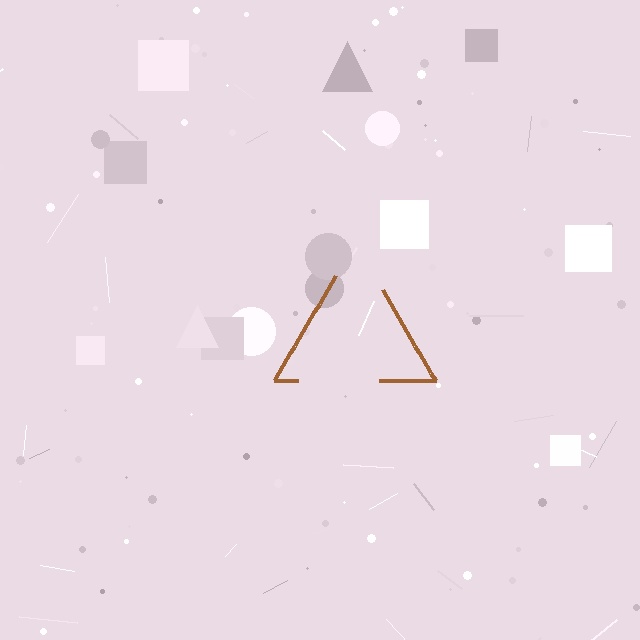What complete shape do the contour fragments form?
The contour fragments form a triangle.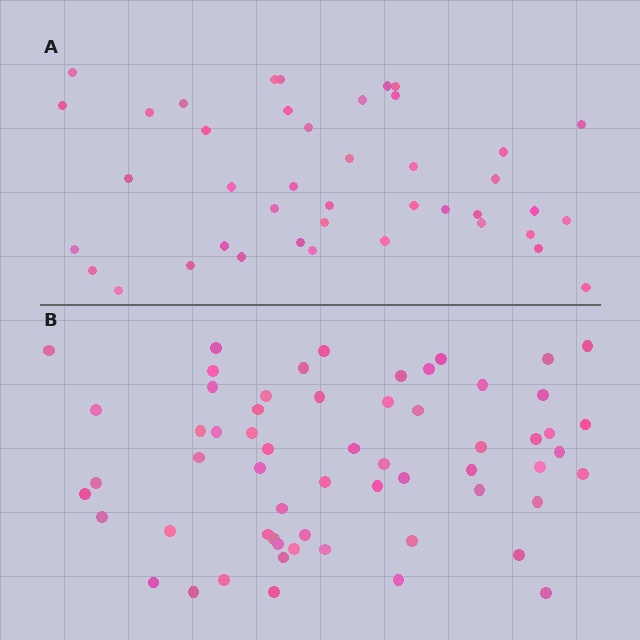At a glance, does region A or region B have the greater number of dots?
Region B (the bottom region) has more dots.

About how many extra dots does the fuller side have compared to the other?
Region B has approximately 20 more dots than region A.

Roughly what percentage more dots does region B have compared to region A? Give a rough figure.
About 45% more.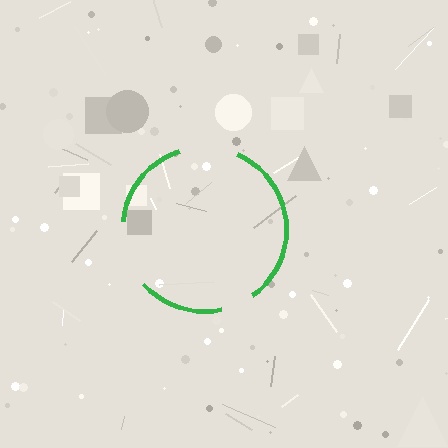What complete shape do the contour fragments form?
The contour fragments form a circle.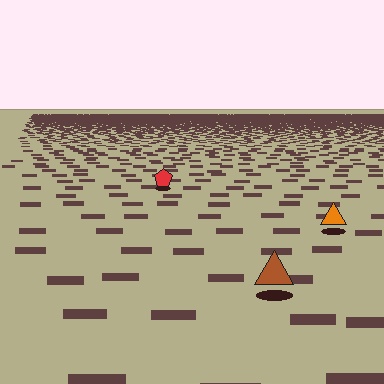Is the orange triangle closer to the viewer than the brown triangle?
No. The brown triangle is closer — you can tell from the texture gradient: the ground texture is coarser near it.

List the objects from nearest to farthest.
From nearest to farthest: the brown triangle, the orange triangle, the red pentagon.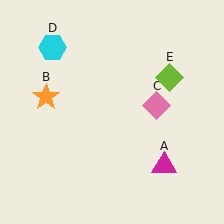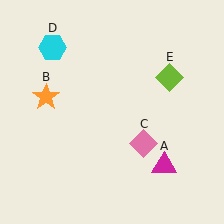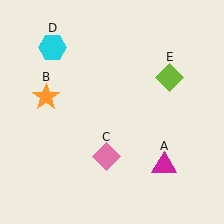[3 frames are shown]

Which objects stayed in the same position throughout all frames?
Magenta triangle (object A) and orange star (object B) and cyan hexagon (object D) and lime diamond (object E) remained stationary.